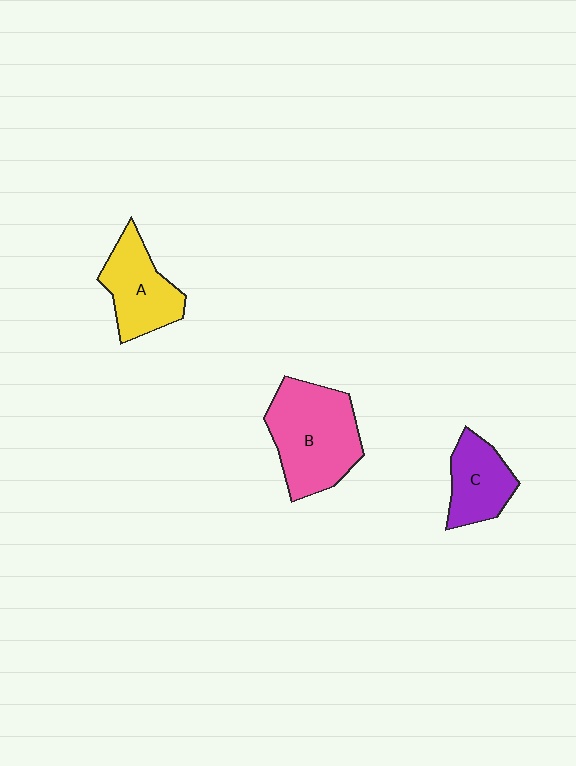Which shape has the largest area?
Shape B (pink).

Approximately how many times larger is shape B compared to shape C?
Approximately 1.8 times.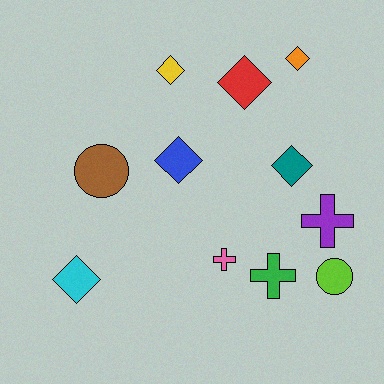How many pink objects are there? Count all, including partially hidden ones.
There is 1 pink object.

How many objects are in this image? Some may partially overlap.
There are 11 objects.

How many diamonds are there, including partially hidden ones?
There are 6 diamonds.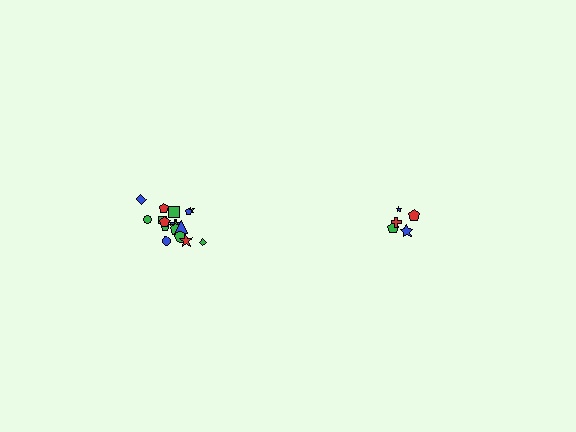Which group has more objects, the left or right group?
The left group.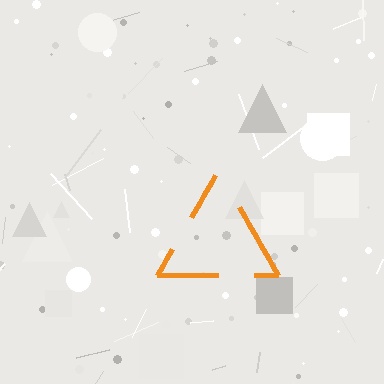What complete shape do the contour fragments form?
The contour fragments form a triangle.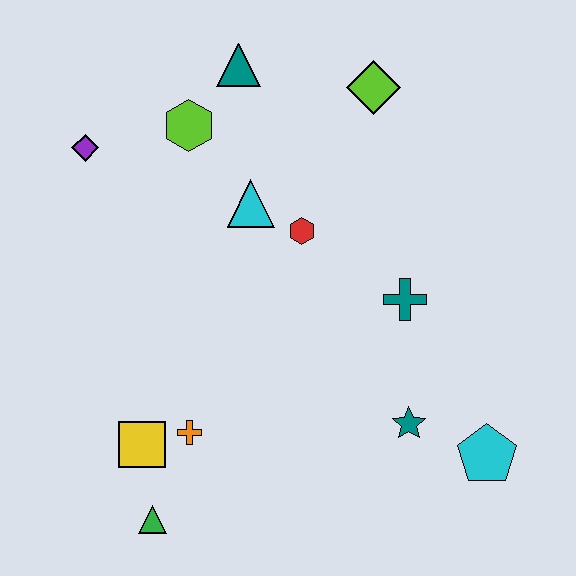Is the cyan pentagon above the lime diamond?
No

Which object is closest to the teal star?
The cyan pentagon is closest to the teal star.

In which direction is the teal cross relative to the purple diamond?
The teal cross is to the right of the purple diamond.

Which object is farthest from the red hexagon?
The green triangle is farthest from the red hexagon.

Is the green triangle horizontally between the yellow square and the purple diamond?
No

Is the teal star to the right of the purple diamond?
Yes